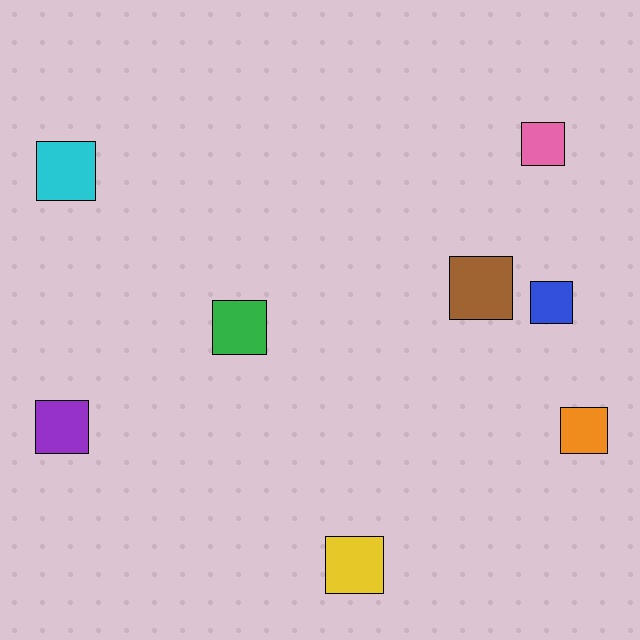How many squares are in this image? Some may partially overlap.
There are 8 squares.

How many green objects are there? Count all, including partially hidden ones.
There is 1 green object.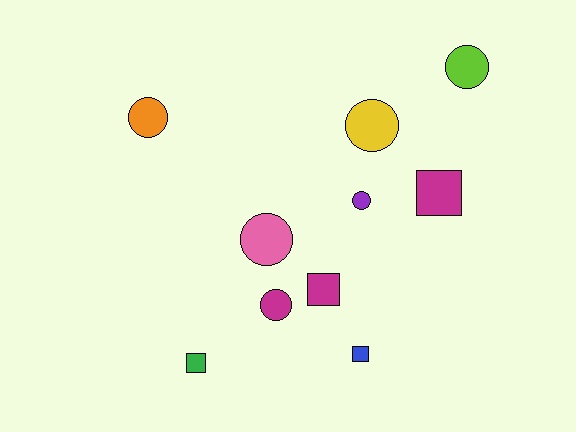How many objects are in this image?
There are 10 objects.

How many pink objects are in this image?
There is 1 pink object.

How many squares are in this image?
There are 4 squares.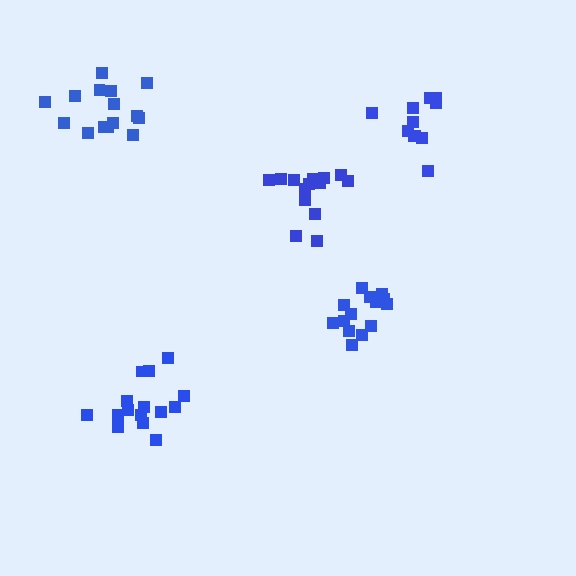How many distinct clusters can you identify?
There are 5 distinct clusters.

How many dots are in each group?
Group 1: 15 dots, Group 2: 15 dots, Group 3: 14 dots, Group 4: 15 dots, Group 5: 11 dots (70 total).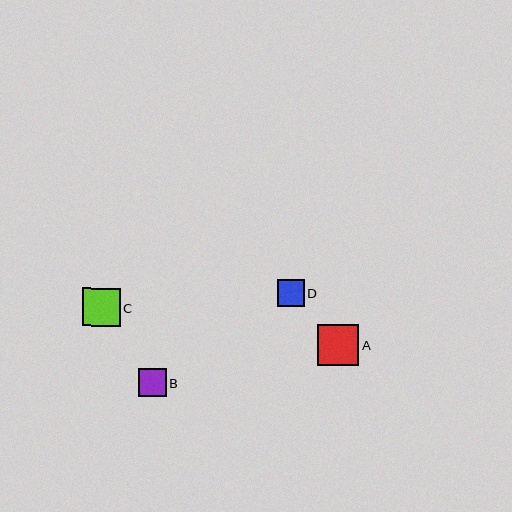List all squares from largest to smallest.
From largest to smallest: A, C, B, D.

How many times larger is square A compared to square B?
Square A is approximately 1.5 times the size of square B.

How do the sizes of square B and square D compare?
Square B and square D are approximately the same size.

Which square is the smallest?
Square D is the smallest with a size of approximately 27 pixels.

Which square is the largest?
Square A is the largest with a size of approximately 41 pixels.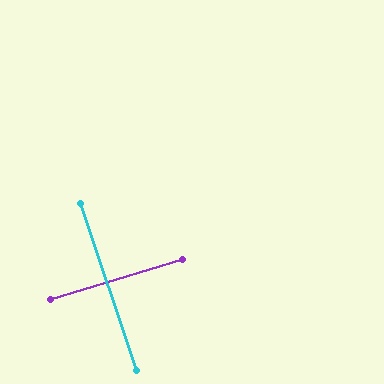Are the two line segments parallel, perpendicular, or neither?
Perpendicular — they meet at approximately 88°.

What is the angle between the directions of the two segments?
Approximately 88 degrees.